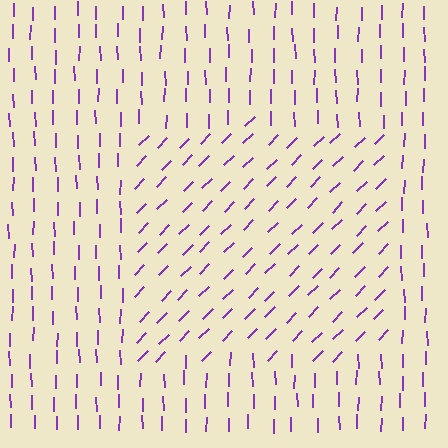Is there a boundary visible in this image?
Yes, there is a texture boundary formed by a change in line orientation.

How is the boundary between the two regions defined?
The boundary is defined purely by a change in line orientation (approximately 45 degrees difference). All lines are the same color and thickness.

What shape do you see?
I see a rectangle.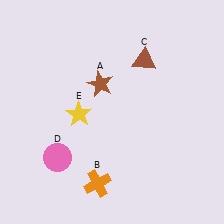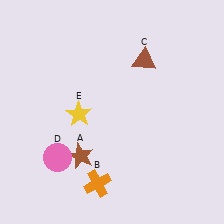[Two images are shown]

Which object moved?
The brown star (A) moved down.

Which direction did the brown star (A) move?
The brown star (A) moved down.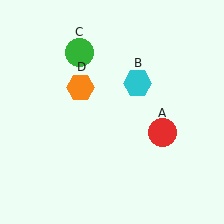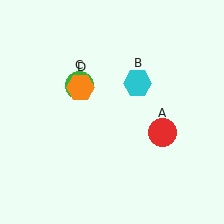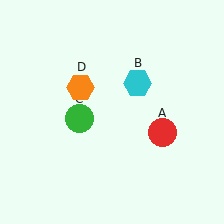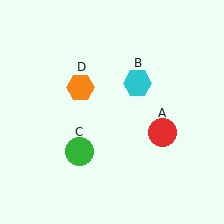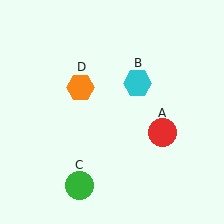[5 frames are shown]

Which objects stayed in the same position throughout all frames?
Red circle (object A) and cyan hexagon (object B) and orange hexagon (object D) remained stationary.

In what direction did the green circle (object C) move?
The green circle (object C) moved down.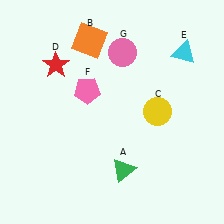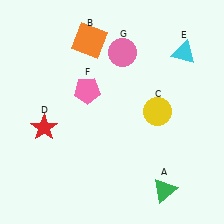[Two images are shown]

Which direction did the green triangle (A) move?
The green triangle (A) moved right.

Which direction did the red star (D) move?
The red star (D) moved down.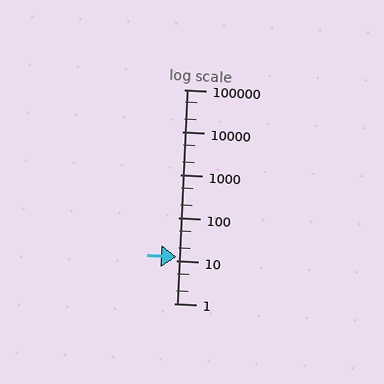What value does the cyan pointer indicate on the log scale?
The pointer indicates approximately 12.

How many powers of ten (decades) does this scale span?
The scale spans 5 decades, from 1 to 100000.